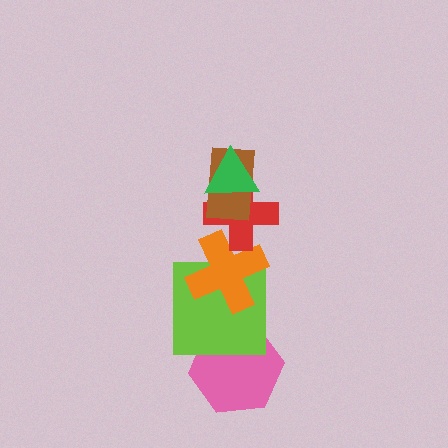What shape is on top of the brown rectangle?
The green triangle is on top of the brown rectangle.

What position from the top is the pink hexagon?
The pink hexagon is 6th from the top.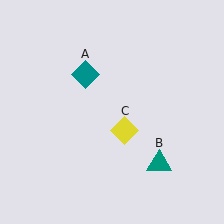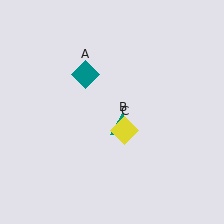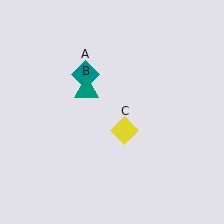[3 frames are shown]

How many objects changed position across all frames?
1 object changed position: teal triangle (object B).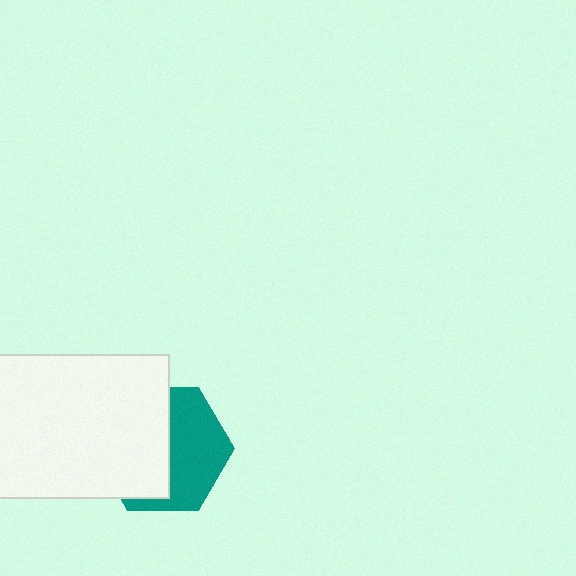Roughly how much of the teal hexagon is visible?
About half of it is visible (roughly 48%).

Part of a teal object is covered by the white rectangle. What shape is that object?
It is a hexagon.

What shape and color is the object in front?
The object in front is a white rectangle.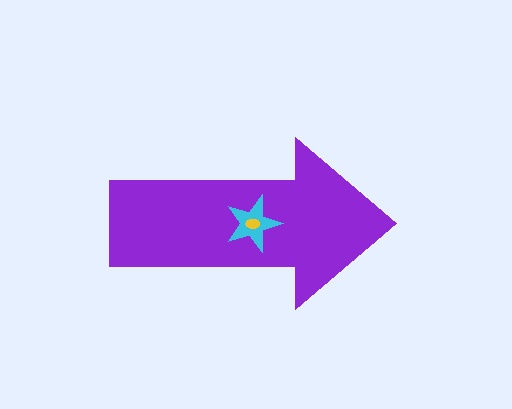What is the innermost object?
The yellow ellipse.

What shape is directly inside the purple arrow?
The cyan star.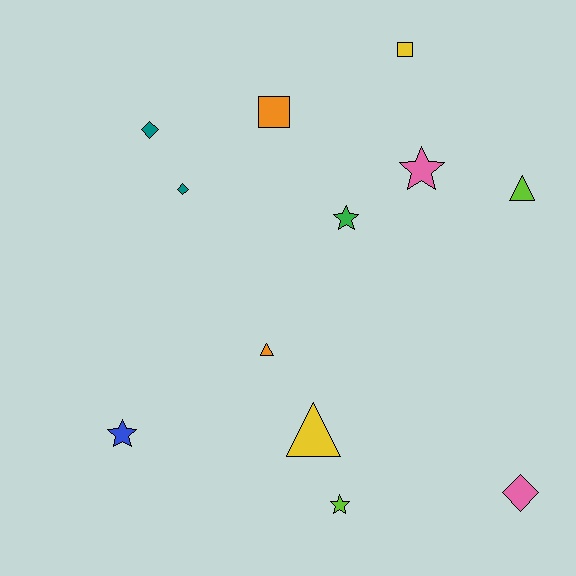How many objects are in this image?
There are 12 objects.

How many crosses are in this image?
There are no crosses.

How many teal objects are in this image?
There are 2 teal objects.